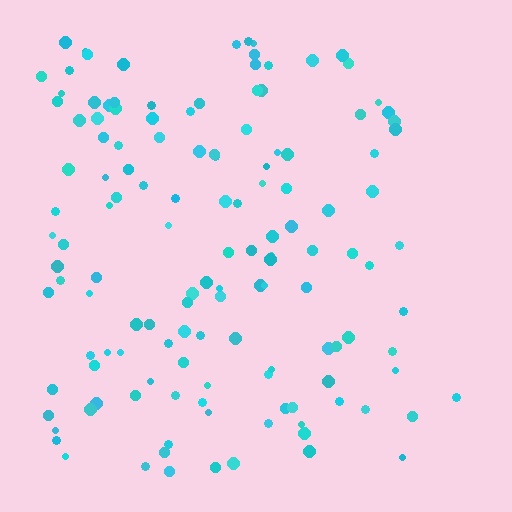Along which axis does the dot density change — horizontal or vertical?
Horizontal.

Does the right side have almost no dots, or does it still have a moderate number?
Still a moderate number, just noticeably fewer than the left.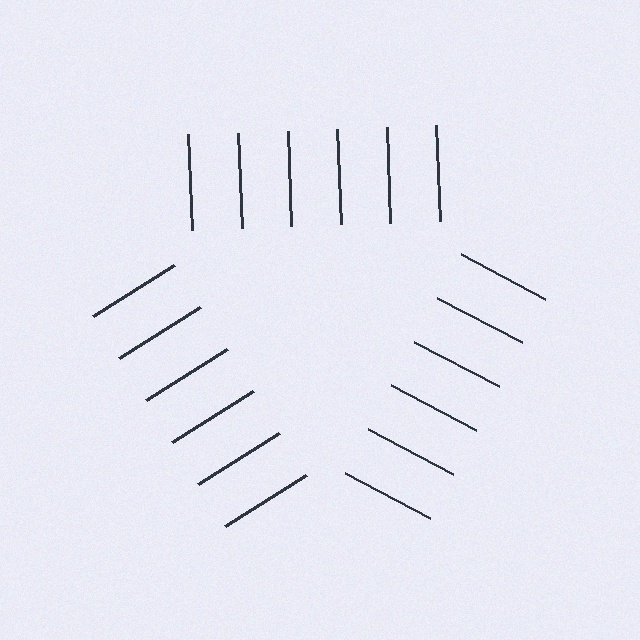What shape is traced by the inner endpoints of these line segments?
An illusory triangle — the line segments terminate on its edges but no continuous stroke is drawn.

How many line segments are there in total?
18 — 6 along each of the 3 edges.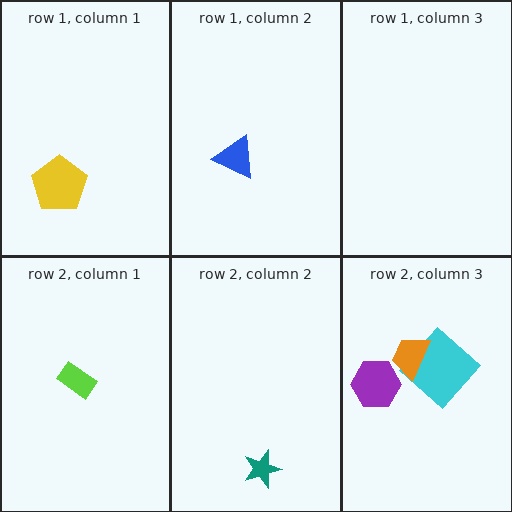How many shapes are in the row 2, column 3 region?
3.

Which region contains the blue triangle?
The row 1, column 2 region.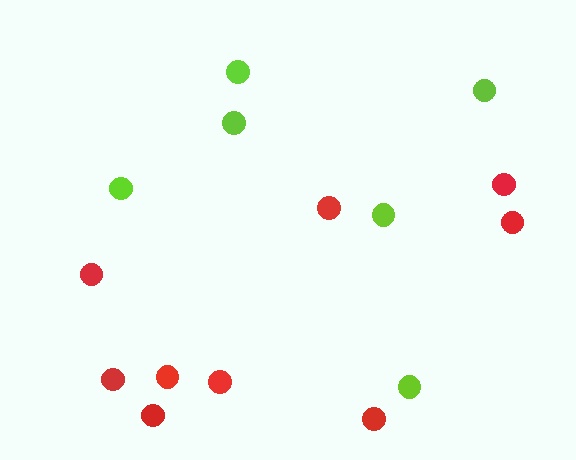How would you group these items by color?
There are 2 groups: one group of red circles (9) and one group of lime circles (6).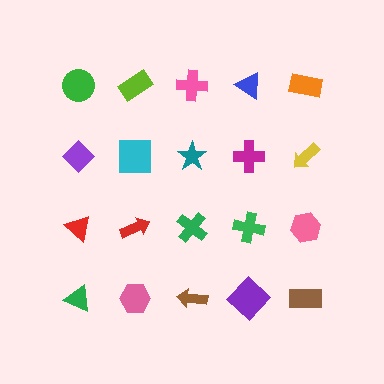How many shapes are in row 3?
5 shapes.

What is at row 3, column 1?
A red triangle.